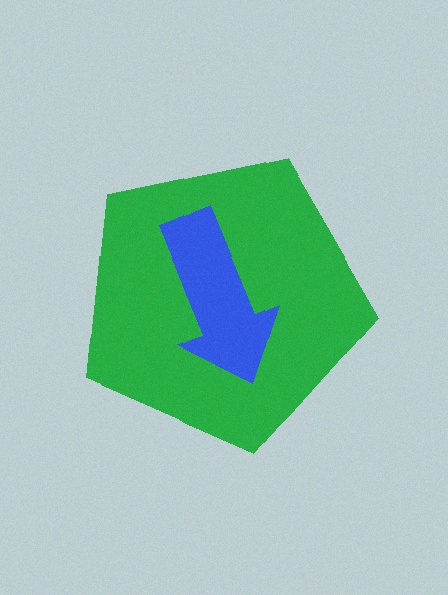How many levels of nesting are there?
2.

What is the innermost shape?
The blue arrow.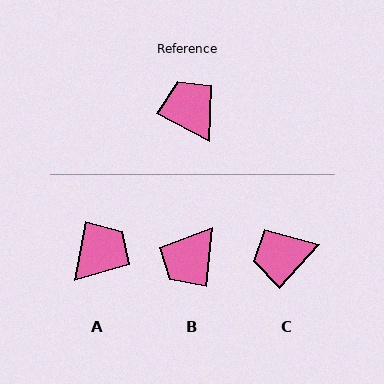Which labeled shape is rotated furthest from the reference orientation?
B, about 113 degrees away.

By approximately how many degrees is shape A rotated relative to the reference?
Approximately 72 degrees clockwise.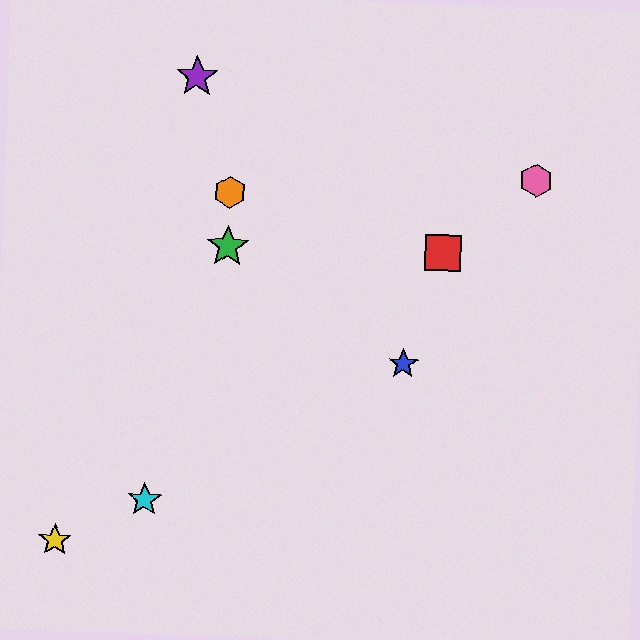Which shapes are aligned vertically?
The green star, the orange hexagon are aligned vertically.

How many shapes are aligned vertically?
2 shapes (the green star, the orange hexagon) are aligned vertically.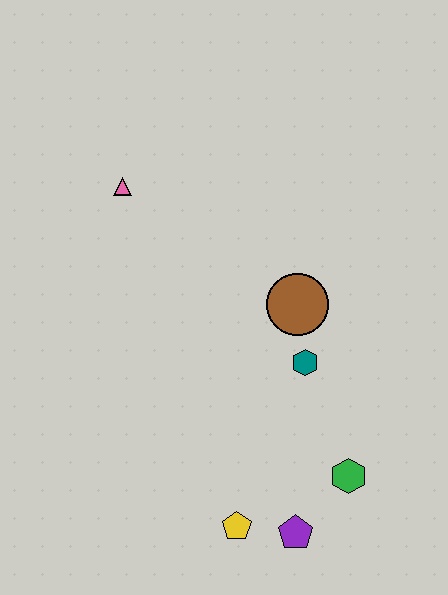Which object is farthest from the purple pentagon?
The pink triangle is farthest from the purple pentagon.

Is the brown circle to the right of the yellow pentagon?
Yes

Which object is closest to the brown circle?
The teal hexagon is closest to the brown circle.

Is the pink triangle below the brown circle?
No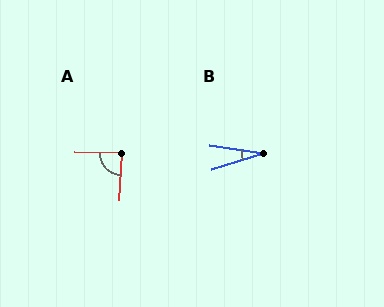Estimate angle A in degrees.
Approximately 88 degrees.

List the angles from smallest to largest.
B (26°), A (88°).